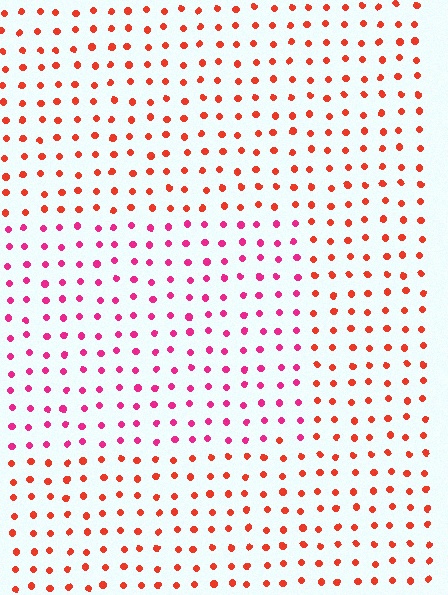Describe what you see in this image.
The image is filled with small red elements in a uniform arrangement. A rectangle-shaped region is visible where the elements are tinted to a slightly different hue, forming a subtle color boundary.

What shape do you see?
I see a rectangle.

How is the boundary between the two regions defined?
The boundary is defined purely by a slight shift in hue (about 37 degrees). Spacing, size, and orientation are identical on both sides.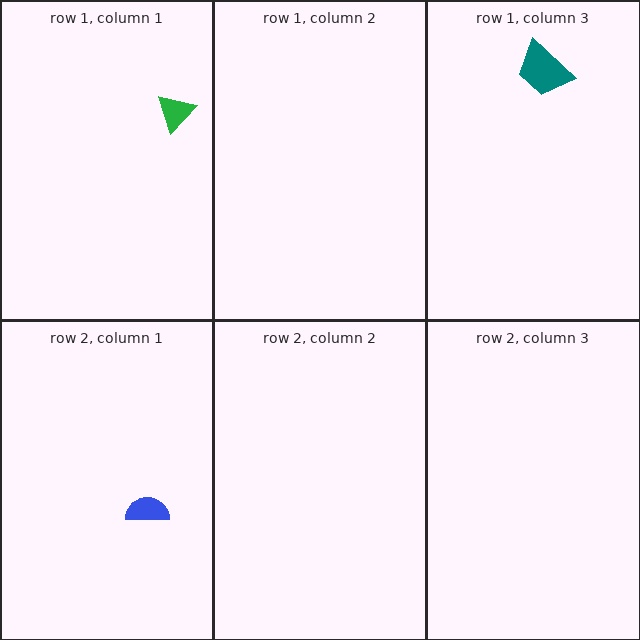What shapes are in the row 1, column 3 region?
The teal trapezoid.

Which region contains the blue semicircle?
The row 2, column 1 region.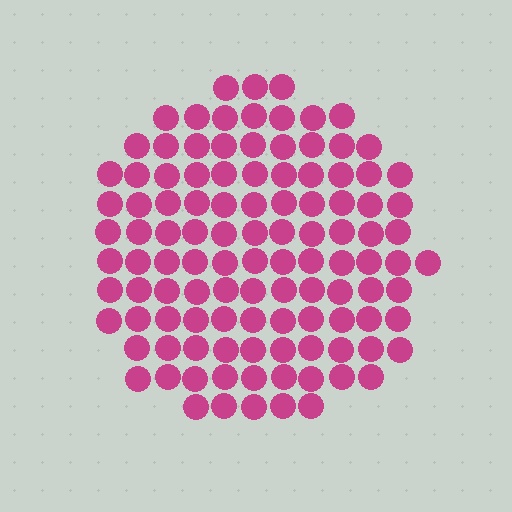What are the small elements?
The small elements are circles.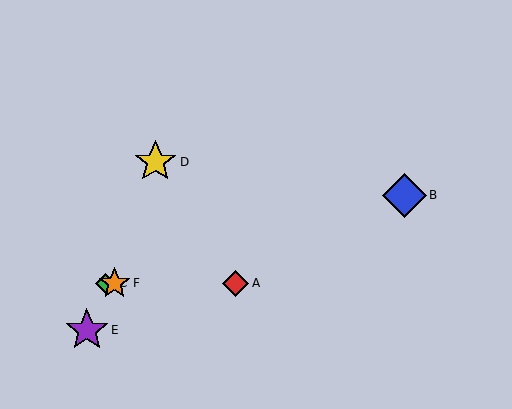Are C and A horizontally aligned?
Yes, both are at y≈283.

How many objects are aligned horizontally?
3 objects (A, C, F) are aligned horizontally.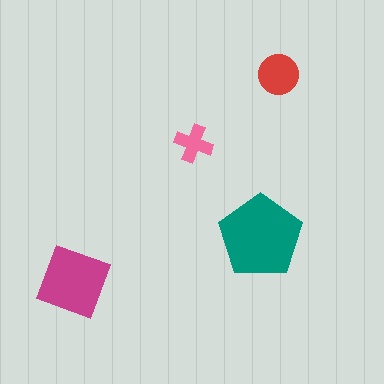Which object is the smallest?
The pink cross.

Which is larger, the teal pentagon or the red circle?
The teal pentagon.